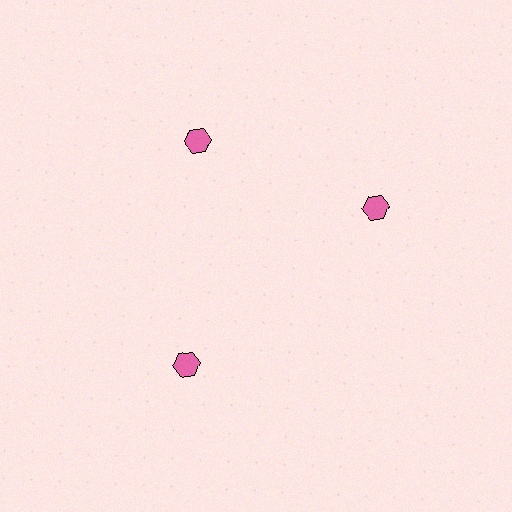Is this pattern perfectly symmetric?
No. The 3 pink hexagons are arranged in a ring, but one element near the 3 o'clock position is rotated out of alignment along the ring, breaking the 3-fold rotational symmetry.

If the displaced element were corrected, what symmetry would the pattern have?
It would have 3-fold rotational symmetry — the pattern would map onto itself every 120 degrees.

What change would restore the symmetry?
The symmetry would be restored by rotating it back into even spacing with its neighbors so that all 3 hexagons sit at equal angles and equal distance from the center.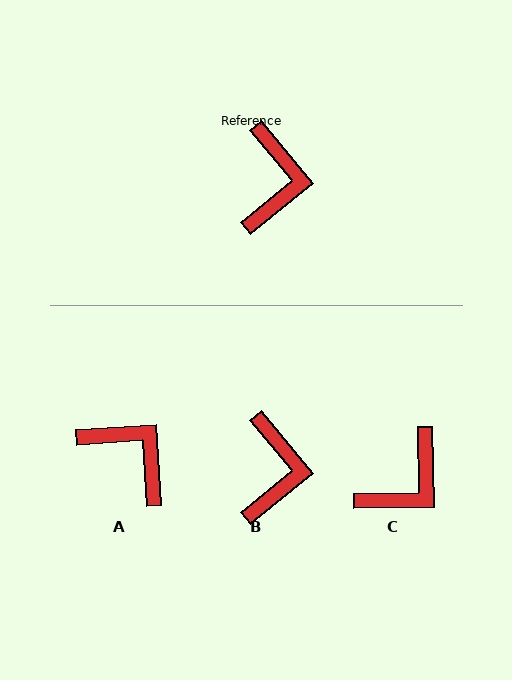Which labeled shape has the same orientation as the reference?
B.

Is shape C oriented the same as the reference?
No, it is off by about 38 degrees.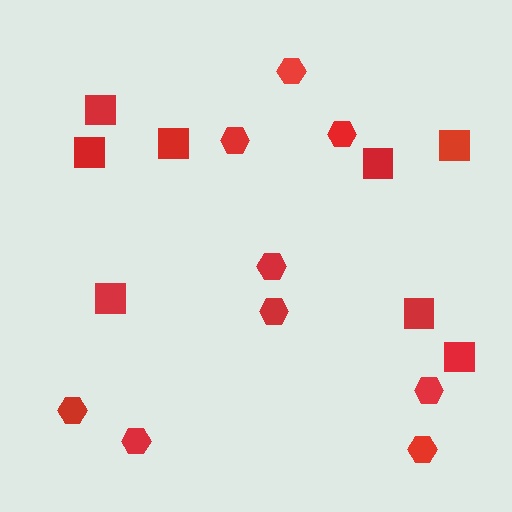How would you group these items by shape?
There are 2 groups: one group of hexagons (9) and one group of squares (8).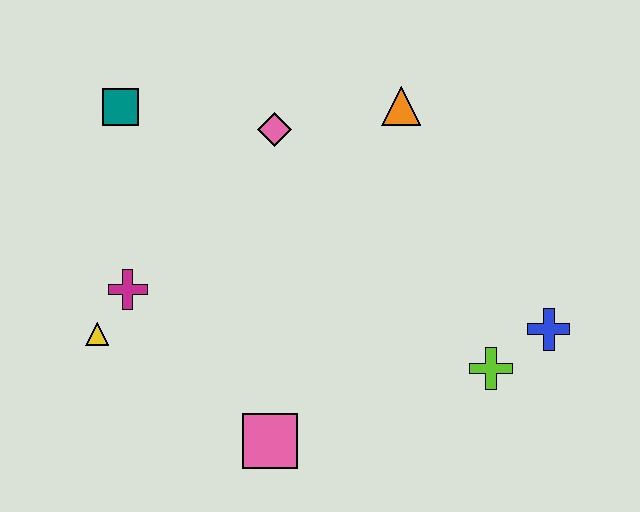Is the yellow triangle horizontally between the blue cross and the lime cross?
No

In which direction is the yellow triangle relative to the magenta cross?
The yellow triangle is below the magenta cross.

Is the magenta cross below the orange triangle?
Yes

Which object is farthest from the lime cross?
The teal square is farthest from the lime cross.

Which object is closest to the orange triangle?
The pink diamond is closest to the orange triangle.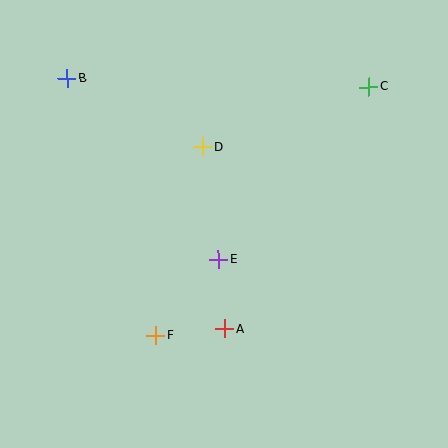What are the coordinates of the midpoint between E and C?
The midpoint between E and C is at (293, 173).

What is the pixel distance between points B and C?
The distance between B and C is 301 pixels.